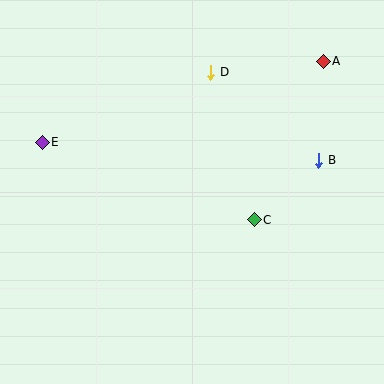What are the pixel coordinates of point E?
Point E is at (42, 142).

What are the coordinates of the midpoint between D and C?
The midpoint between D and C is at (233, 146).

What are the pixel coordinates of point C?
Point C is at (254, 220).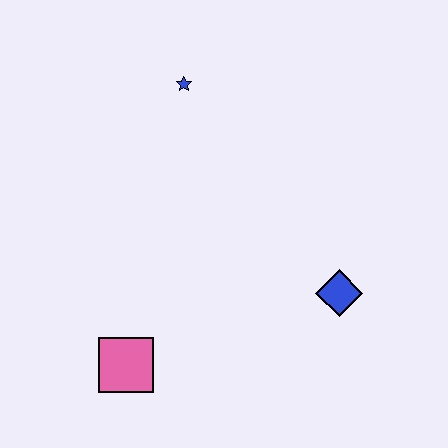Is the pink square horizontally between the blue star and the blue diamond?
No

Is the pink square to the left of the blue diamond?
Yes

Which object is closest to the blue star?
The blue diamond is closest to the blue star.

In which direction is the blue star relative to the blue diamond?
The blue star is above the blue diamond.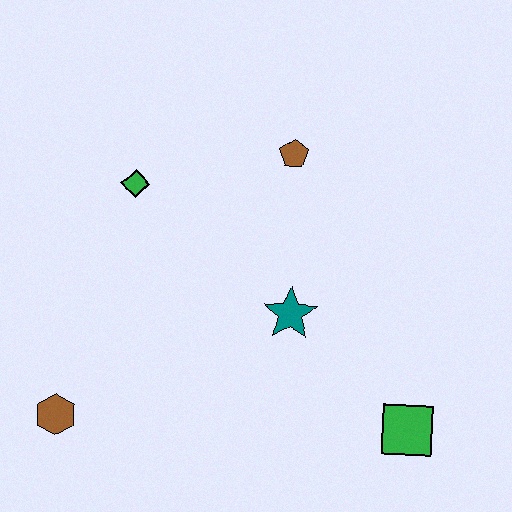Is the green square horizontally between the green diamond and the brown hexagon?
No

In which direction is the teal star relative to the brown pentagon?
The teal star is below the brown pentagon.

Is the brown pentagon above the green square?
Yes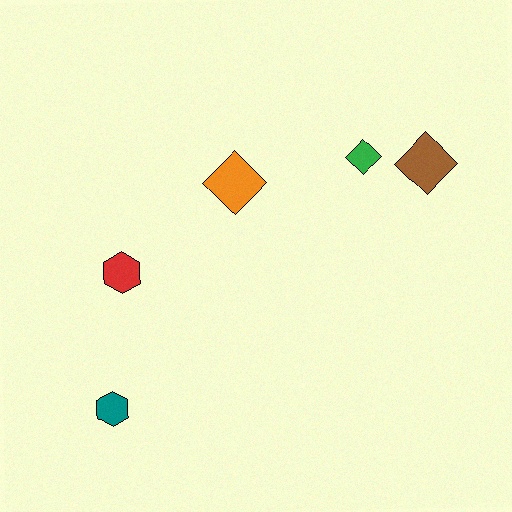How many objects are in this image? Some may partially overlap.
There are 5 objects.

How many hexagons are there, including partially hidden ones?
There are 2 hexagons.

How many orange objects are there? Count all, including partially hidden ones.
There is 1 orange object.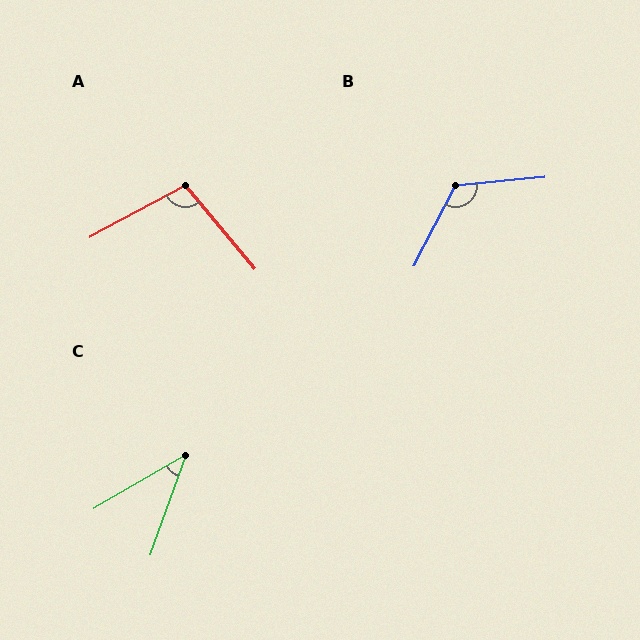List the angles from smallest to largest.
C (40°), A (102°), B (123°).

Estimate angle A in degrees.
Approximately 102 degrees.